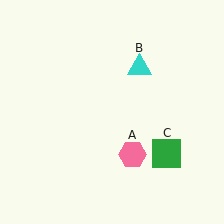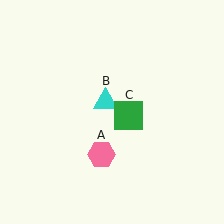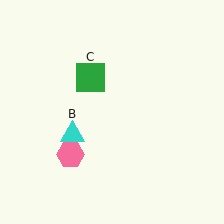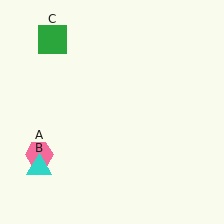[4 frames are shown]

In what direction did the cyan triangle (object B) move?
The cyan triangle (object B) moved down and to the left.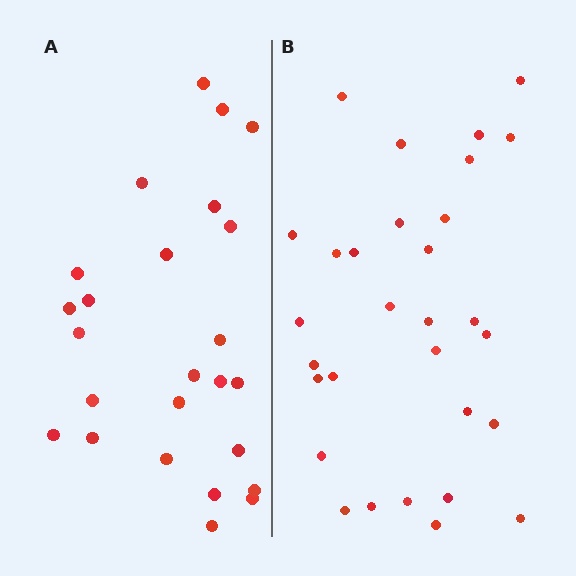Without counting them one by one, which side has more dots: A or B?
Region B (the right region) has more dots.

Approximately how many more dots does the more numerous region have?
Region B has about 5 more dots than region A.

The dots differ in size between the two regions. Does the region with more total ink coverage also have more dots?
No. Region A has more total ink coverage because its dots are larger, but region B actually contains more individual dots. Total area can be misleading — the number of items is what matters here.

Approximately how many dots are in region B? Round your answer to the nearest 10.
About 30 dots.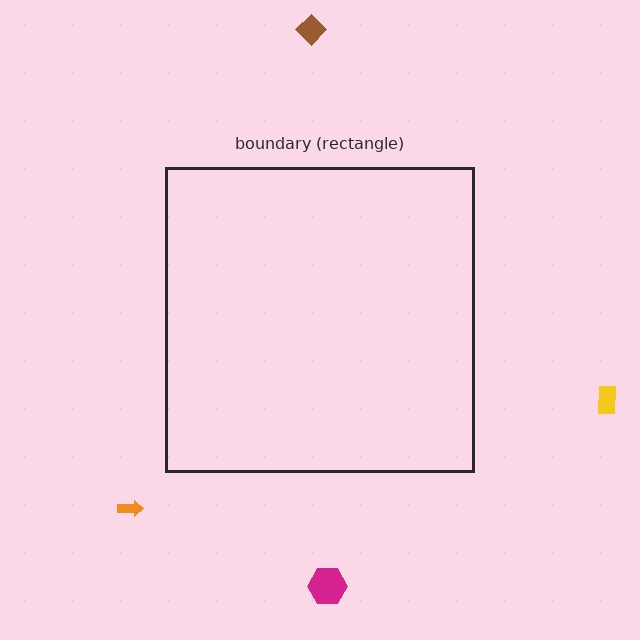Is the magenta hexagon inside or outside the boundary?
Outside.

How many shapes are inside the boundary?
0 inside, 4 outside.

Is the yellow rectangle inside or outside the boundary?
Outside.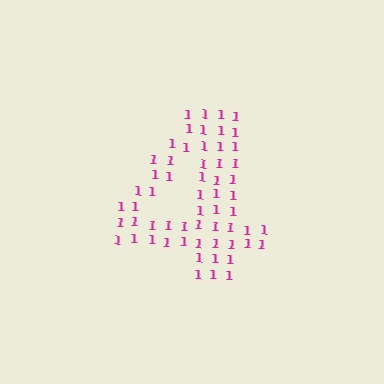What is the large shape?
The large shape is the digit 4.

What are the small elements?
The small elements are digit 1's.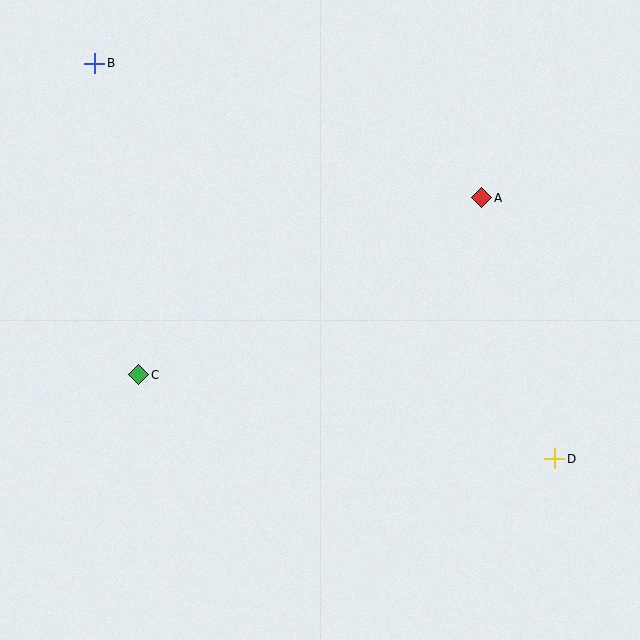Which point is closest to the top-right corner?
Point A is closest to the top-right corner.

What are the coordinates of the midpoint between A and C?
The midpoint between A and C is at (310, 286).